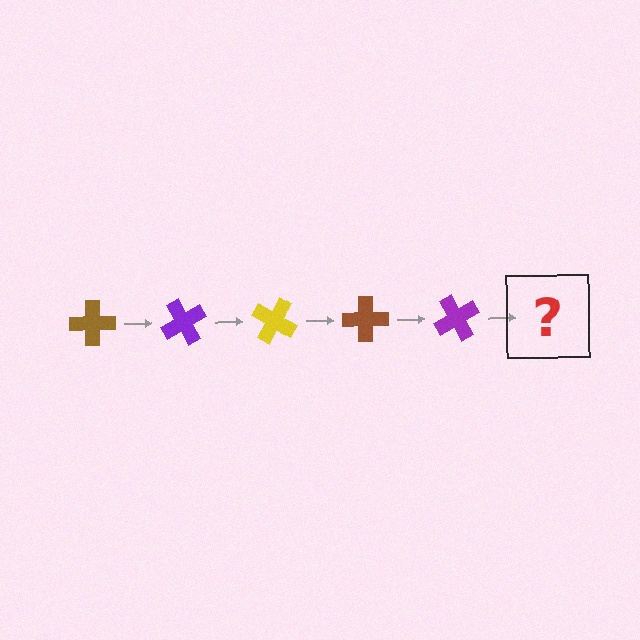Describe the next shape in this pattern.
It should be a yellow cross, rotated 300 degrees from the start.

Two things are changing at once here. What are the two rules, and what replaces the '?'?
The two rules are that it rotates 60 degrees each step and the color cycles through brown, purple, and yellow. The '?' should be a yellow cross, rotated 300 degrees from the start.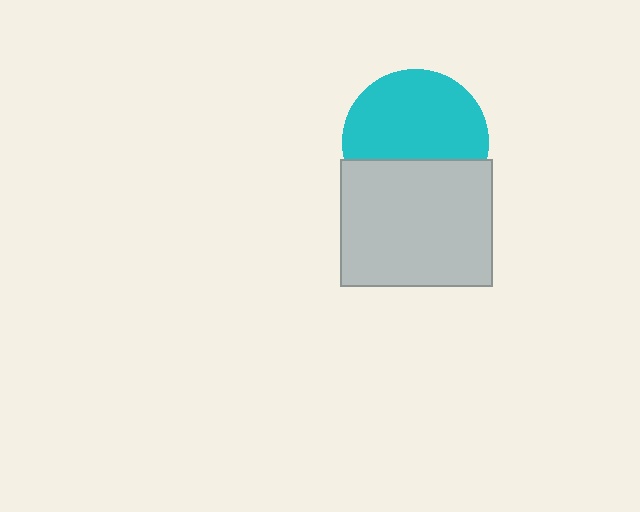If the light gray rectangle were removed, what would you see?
You would see the complete cyan circle.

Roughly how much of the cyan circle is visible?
About half of it is visible (roughly 65%).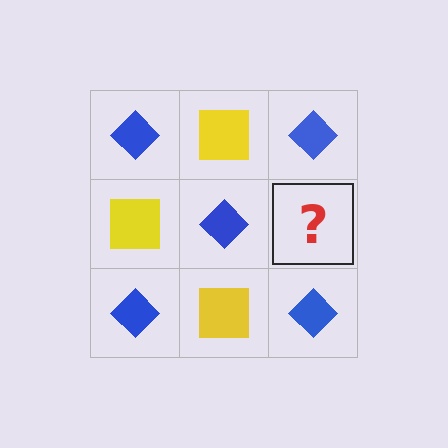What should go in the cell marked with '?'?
The missing cell should contain a yellow square.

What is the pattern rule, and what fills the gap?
The rule is that it alternates blue diamond and yellow square in a checkerboard pattern. The gap should be filled with a yellow square.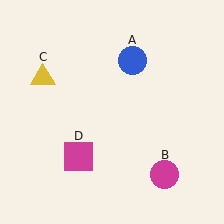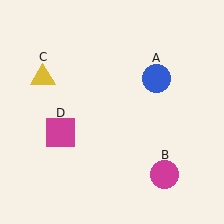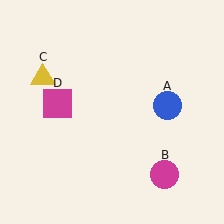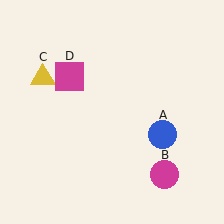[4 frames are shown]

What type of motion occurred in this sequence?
The blue circle (object A), magenta square (object D) rotated clockwise around the center of the scene.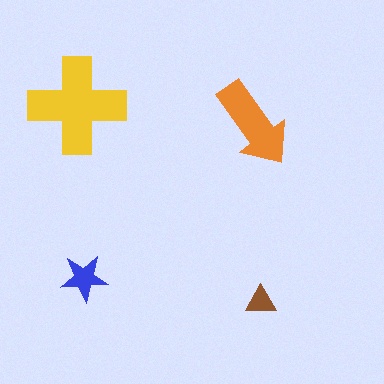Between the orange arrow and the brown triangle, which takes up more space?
The orange arrow.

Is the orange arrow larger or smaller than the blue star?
Larger.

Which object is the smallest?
The brown triangle.